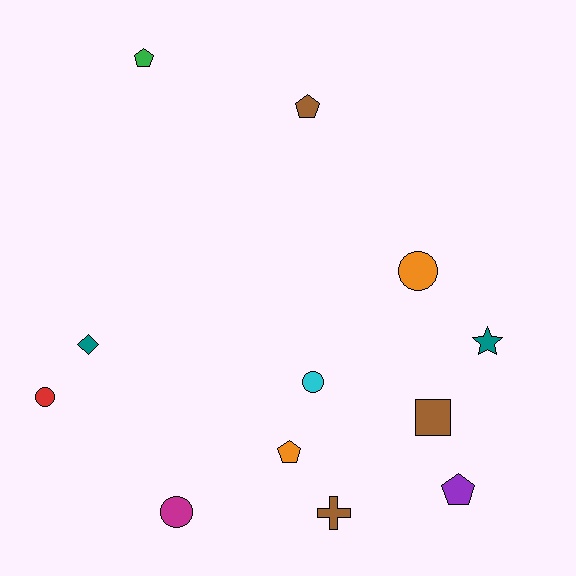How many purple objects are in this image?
There is 1 purple object.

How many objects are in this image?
There are 12 objects.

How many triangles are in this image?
There are no triangles.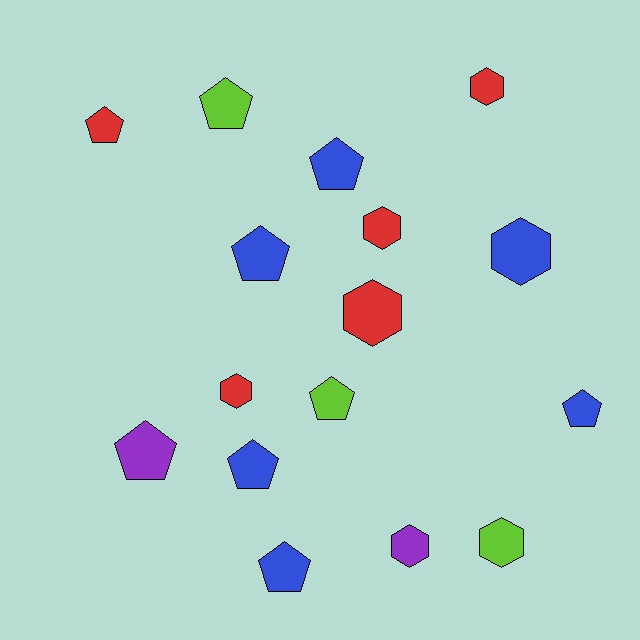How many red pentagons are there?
There is 1 red pentagon.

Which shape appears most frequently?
Pentagon, with 9 objects.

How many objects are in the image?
There are 16 objects.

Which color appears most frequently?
Blue, with 6 objects.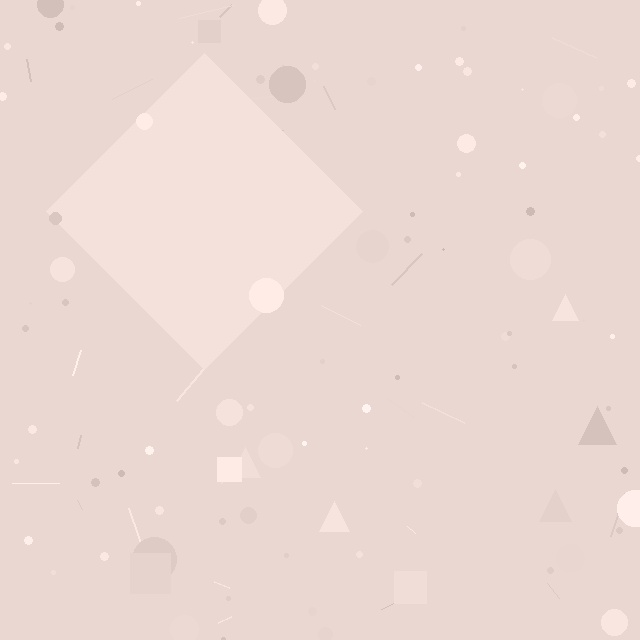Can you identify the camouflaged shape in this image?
The camouflaged shape is a diamond.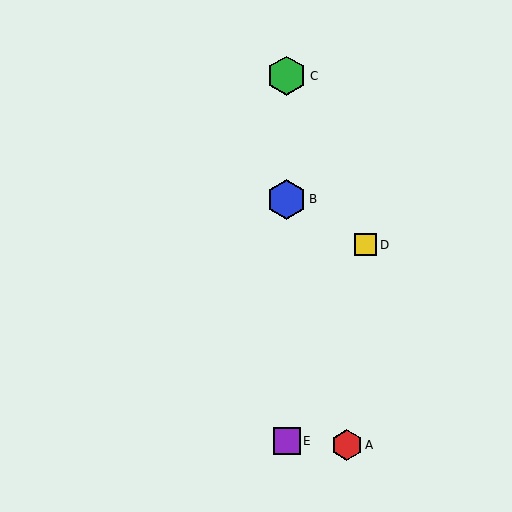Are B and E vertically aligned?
Yes, both are at x≈287.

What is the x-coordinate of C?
Object C is at x≈287.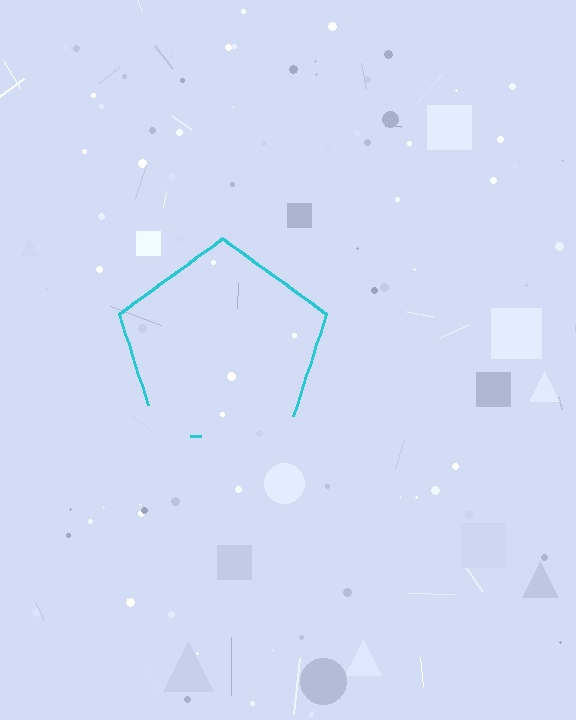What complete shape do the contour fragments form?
The contour fragments form a pentagon.